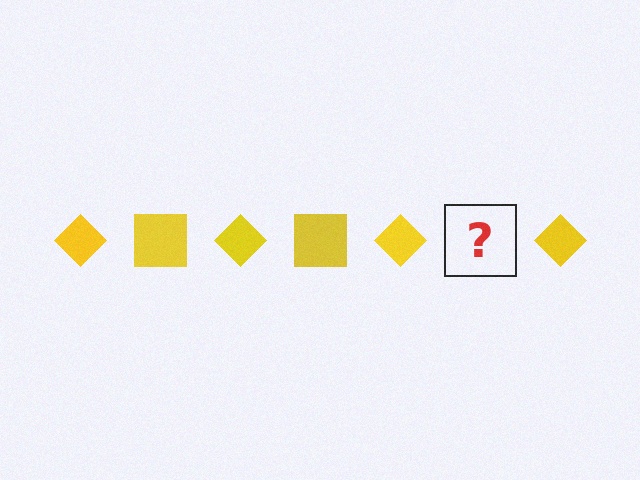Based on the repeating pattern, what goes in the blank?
The blank should be a yellow square.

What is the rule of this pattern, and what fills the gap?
The rule is that the pattern cycles through diamond, square shapes in yellow. The gap should be filled with a yellow square.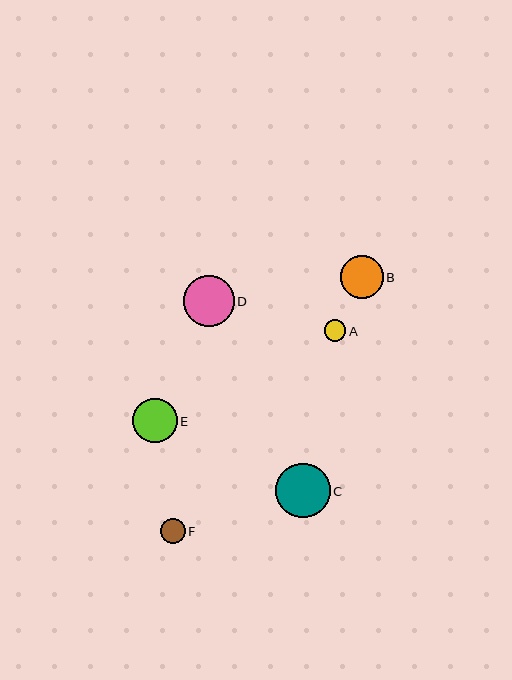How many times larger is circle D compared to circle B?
Circle D is approximately 1.2 times the size of circle B.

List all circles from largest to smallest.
From largest to smallest: C, D, E, B, F, A.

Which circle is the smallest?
Circle A is the smallest with a size of approximately 21 pixels.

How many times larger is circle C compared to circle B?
Circle C is approximately 1.3 times the size of circle B.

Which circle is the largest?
Circle C is the largest with a size of approximately 55 pixels.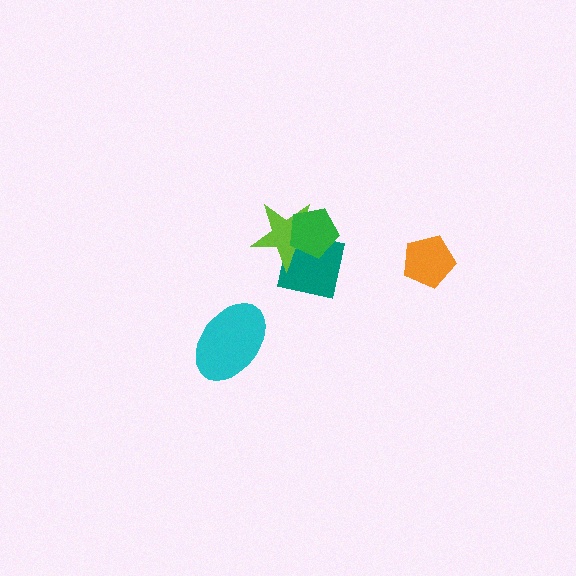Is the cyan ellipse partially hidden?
No, no other shape covers it.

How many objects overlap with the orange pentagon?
0 objects overlap with the orange pentagon.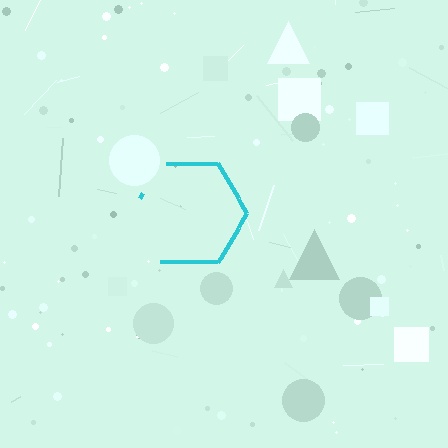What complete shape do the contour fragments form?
The contour fragments form a hexagon.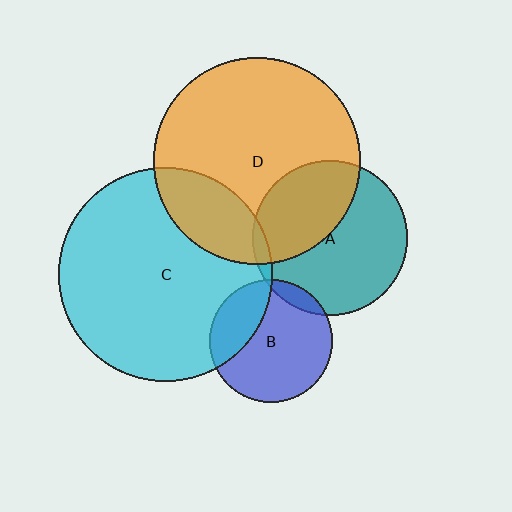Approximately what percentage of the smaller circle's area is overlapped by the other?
Approximately 10%.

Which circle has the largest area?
Circle C (cyan).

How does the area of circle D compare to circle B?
Approximately 2.8 times.